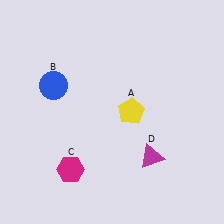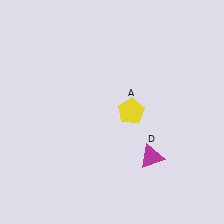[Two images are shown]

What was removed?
The magenta hexagon (C), the blue circle (B) were removed in Image 2.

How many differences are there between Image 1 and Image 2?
There are 2 differences between the two images.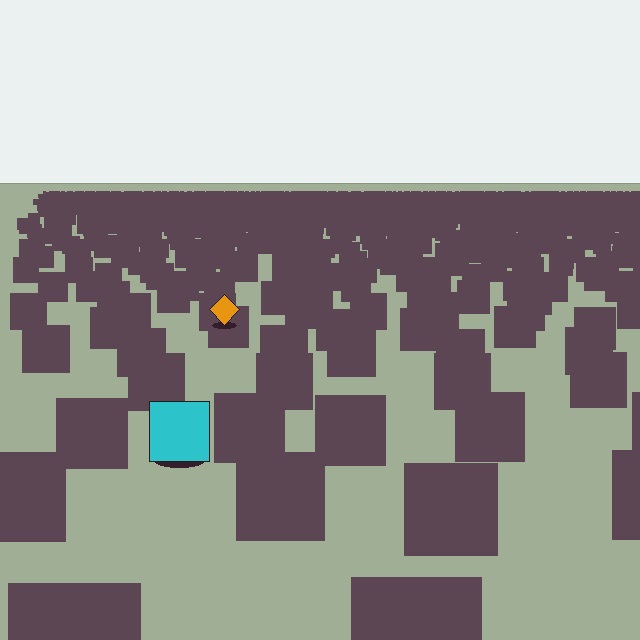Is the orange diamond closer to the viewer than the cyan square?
No. The cyan square is closer — you can tell from the texture gradient: the ground texture is coarser near it.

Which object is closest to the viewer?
The cyan square is closest. The texture marks near it are larger and more spread out.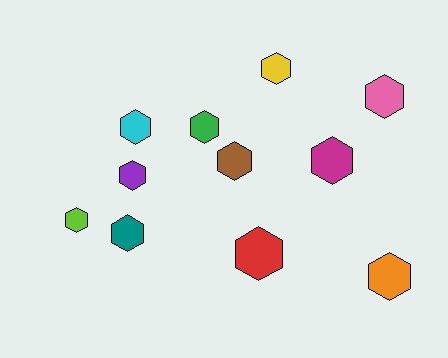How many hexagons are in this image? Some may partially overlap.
There are 11 hexagons.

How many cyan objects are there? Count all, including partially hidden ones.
There is 1 cyan object.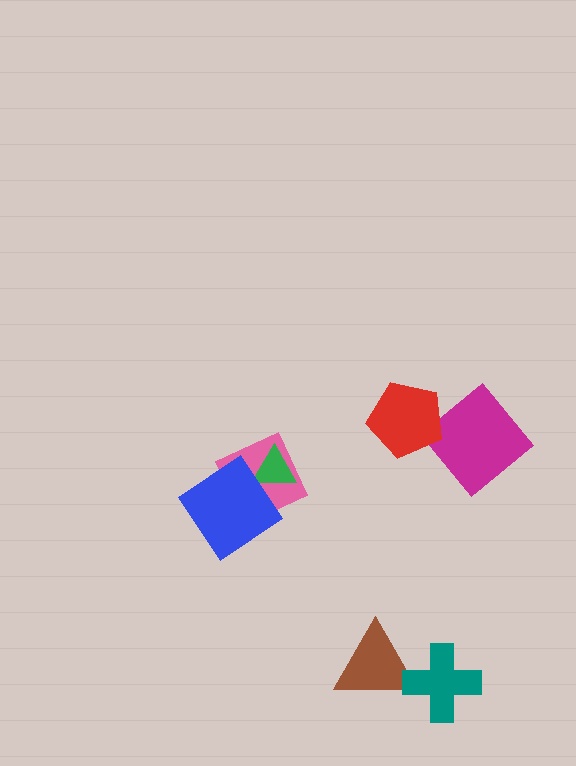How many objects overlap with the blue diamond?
1 object overlaps with the blue diamond.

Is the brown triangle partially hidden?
Yes, it is partially covered by another shape.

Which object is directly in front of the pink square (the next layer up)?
The green triangle is directly in front of the pink square.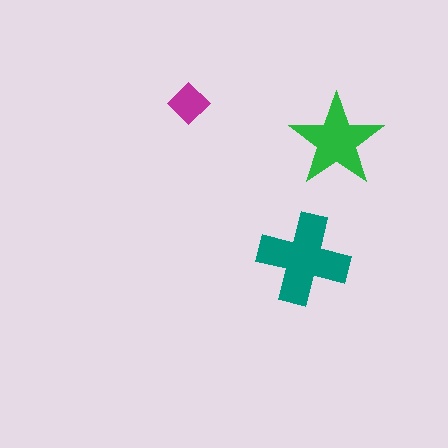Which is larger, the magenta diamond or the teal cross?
The teal cross.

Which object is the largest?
The teal cross.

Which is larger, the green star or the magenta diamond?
The green star.